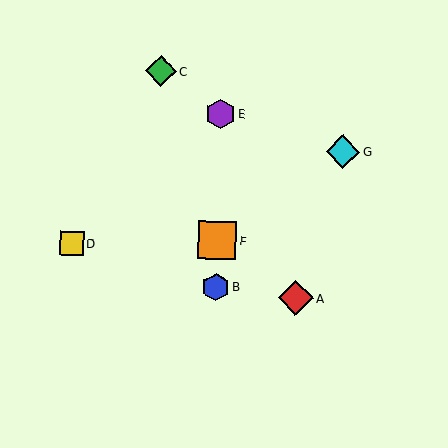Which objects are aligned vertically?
Objects B, E, F are aligned vertically.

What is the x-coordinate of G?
Object G is at x≈343.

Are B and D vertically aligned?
No, B is at x≈216 and D is at x≈72.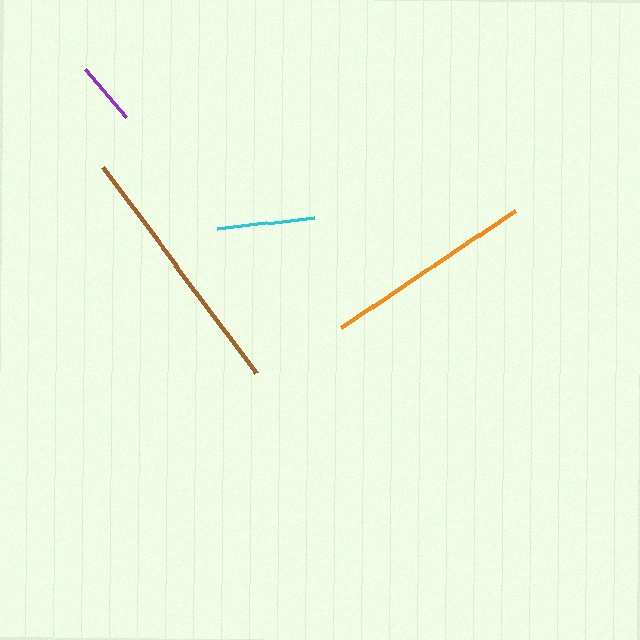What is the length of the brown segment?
The brown segment is approximately 257 pixels long.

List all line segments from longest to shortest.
From longest to shortest: brown, orange, cyan, purple.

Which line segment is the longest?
The brown line is the longest at approximately 257 pixels.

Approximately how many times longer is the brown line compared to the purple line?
The brown line is approximately 4.1 times the length of the purple line.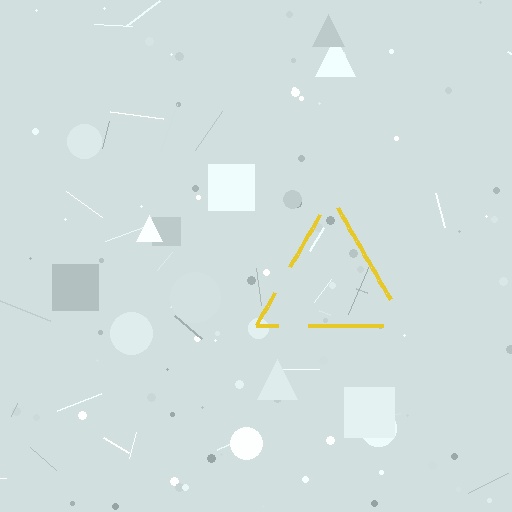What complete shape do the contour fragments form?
The contour fragments form a triangle.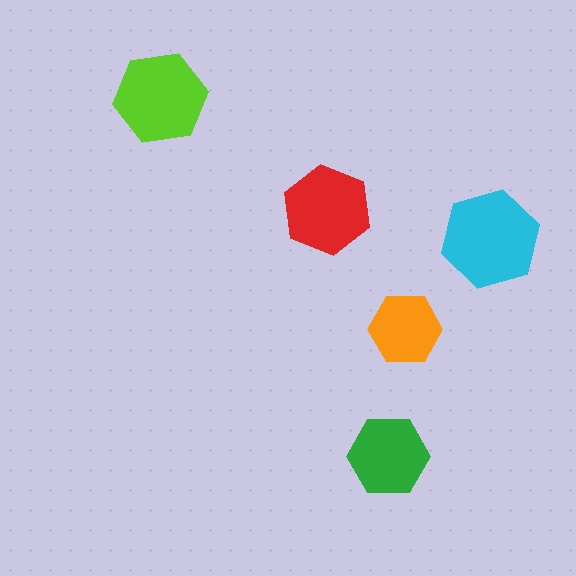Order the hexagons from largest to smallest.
the cyan one, the lime one, the red one, the green one, the orange one.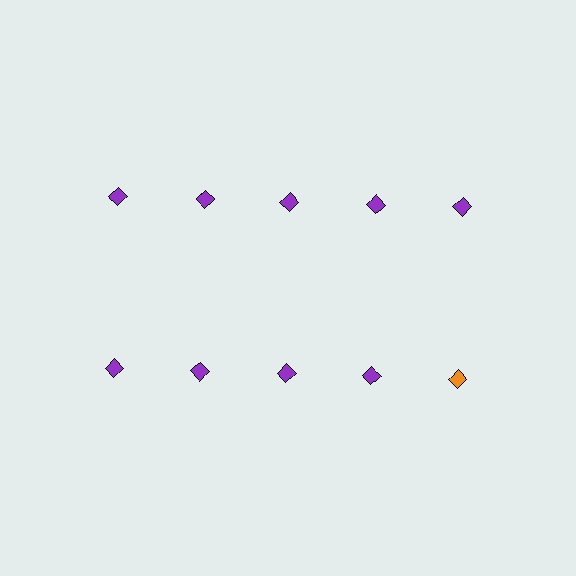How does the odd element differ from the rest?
It has a different color: orange instead of purple.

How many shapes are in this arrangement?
There are 10 shapes arranged in a grid pattern.